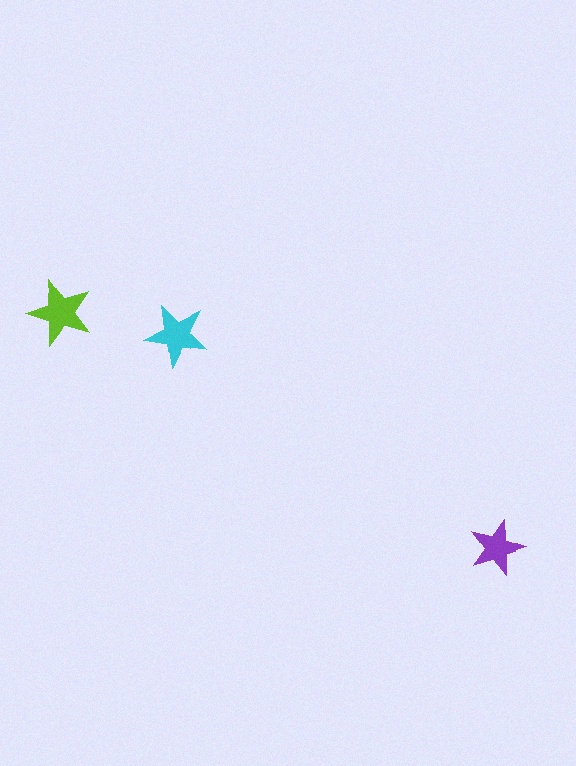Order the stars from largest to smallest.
the lime one, the cyan one, the purple one.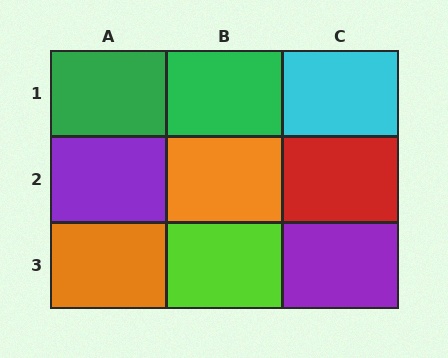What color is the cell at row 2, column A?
Purple.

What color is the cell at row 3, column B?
Lime.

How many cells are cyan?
1 cell is cyan.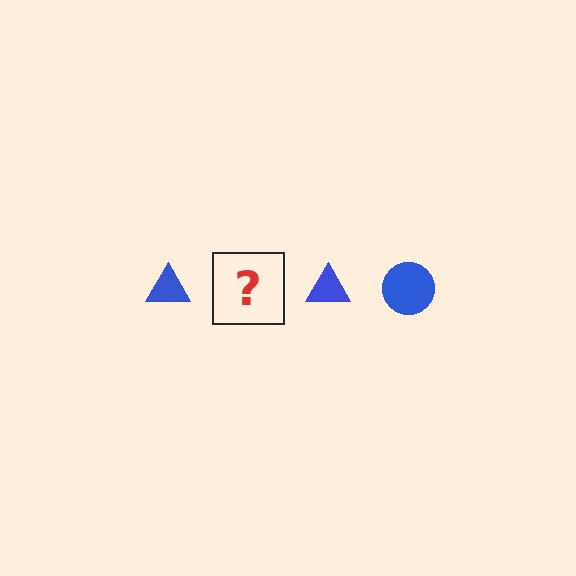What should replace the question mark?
The question mark should be replaced with a blue circle.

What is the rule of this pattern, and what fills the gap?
The rule is that the pattern cycles through triangle, circle shapes in blue. The gap should be filled with a blue circle.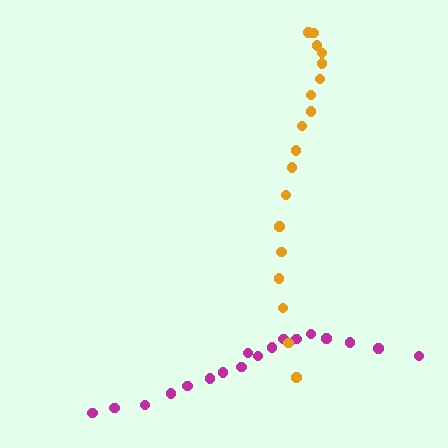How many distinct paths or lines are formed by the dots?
There are 2 distinct paths.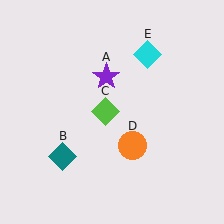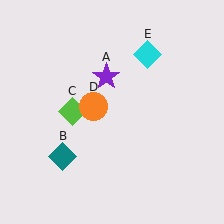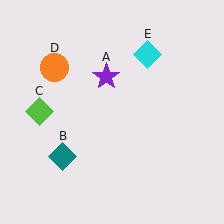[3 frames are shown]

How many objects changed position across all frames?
2 objects changed position: lime diamond (object C), orange circle (object D).